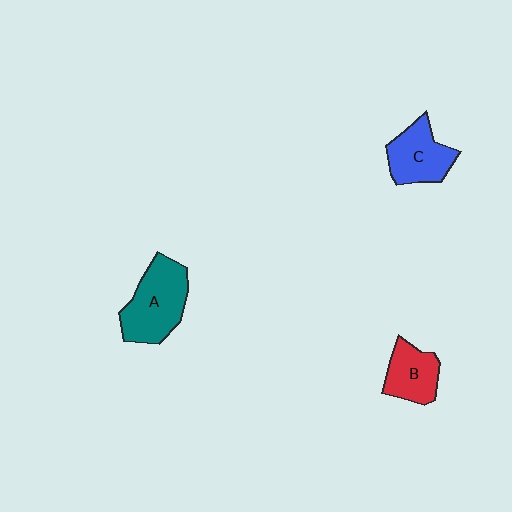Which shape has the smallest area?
Shape B (red).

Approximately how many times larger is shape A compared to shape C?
Approximately 1.3 times.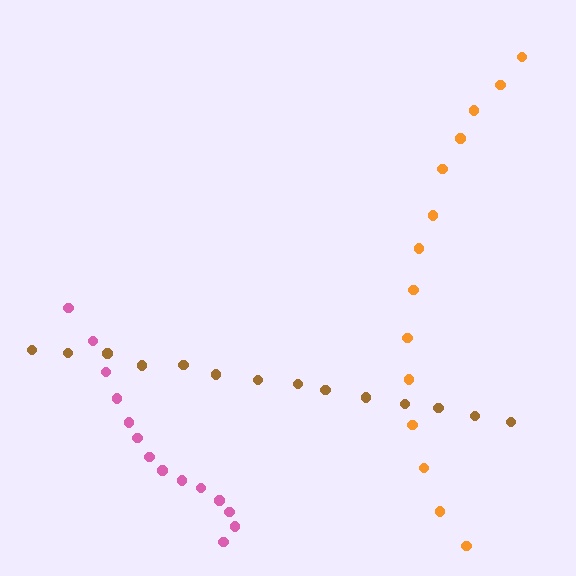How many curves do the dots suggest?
There are 3 distinct paths.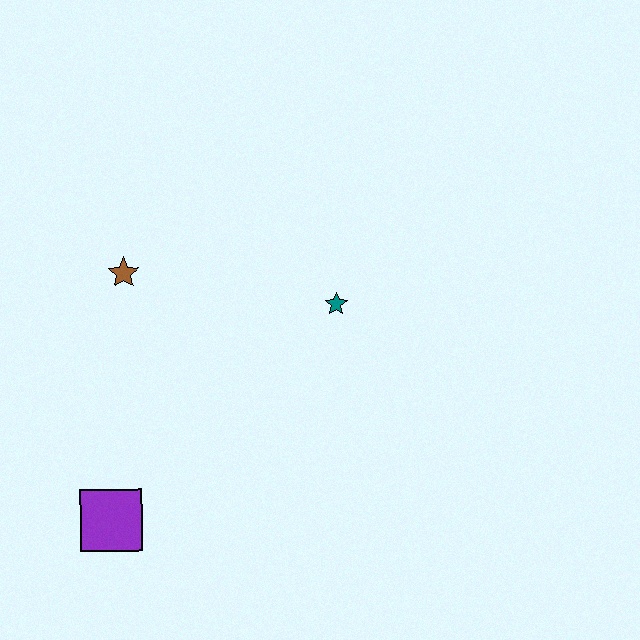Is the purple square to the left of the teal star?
Yes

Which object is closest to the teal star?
The brown star is closest to the teal star.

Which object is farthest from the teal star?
The purple square is farthest from the teal star.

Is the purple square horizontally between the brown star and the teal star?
No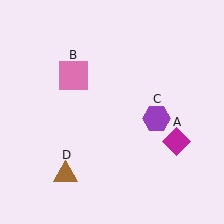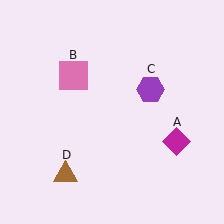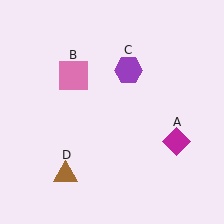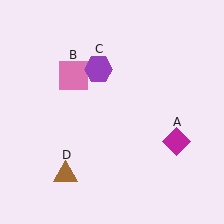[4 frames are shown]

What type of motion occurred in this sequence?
The purple hexagon (object C) rotated counterclockwise around the center of the scene.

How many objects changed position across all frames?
1 object changed position: purple hexagon (object C).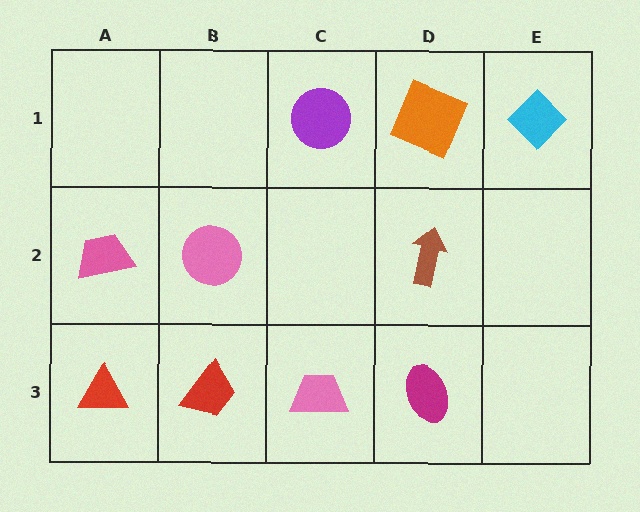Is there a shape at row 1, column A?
No, that cell is empty.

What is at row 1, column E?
A cyan diamond.